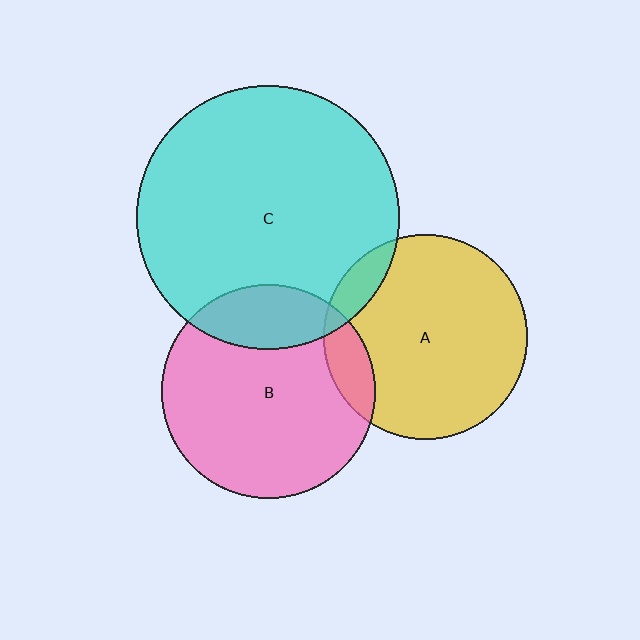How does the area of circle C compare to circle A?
Approximately 1.7 times.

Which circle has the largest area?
Circle C (cyan).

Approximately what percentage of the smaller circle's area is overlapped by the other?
Approximately 10%.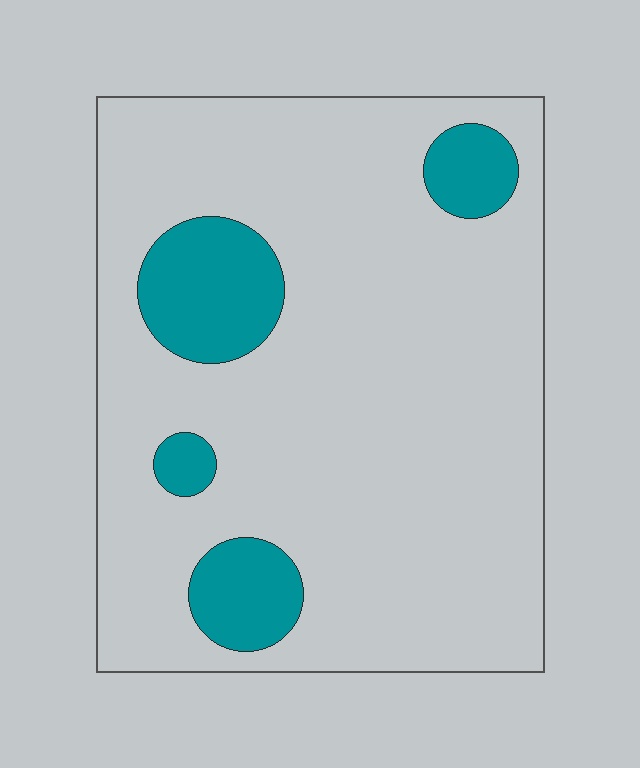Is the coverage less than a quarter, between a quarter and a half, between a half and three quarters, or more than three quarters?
Less than a quarter.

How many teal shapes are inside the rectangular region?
4.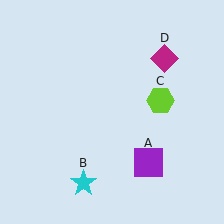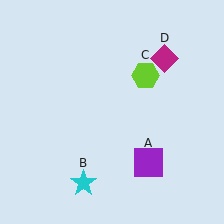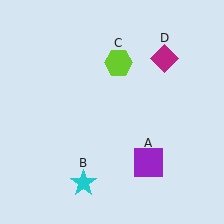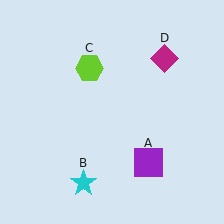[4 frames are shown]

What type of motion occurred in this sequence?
The lime hexagon (object C) rotated counterclockwise around the center of the scene.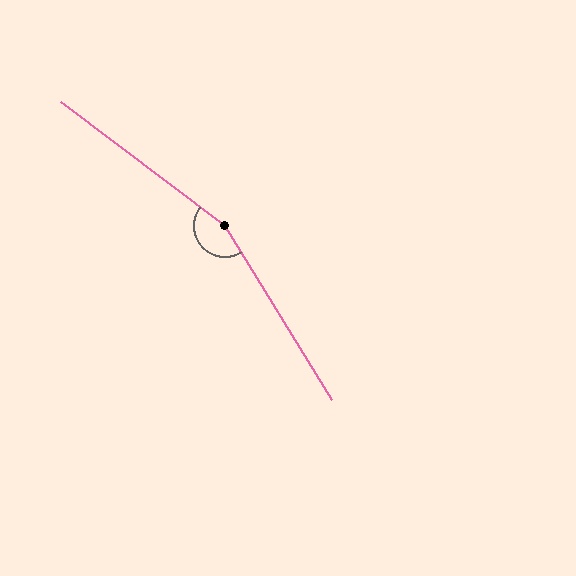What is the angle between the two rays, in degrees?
Approximately 159 degrees.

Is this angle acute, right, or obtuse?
It is obtuse.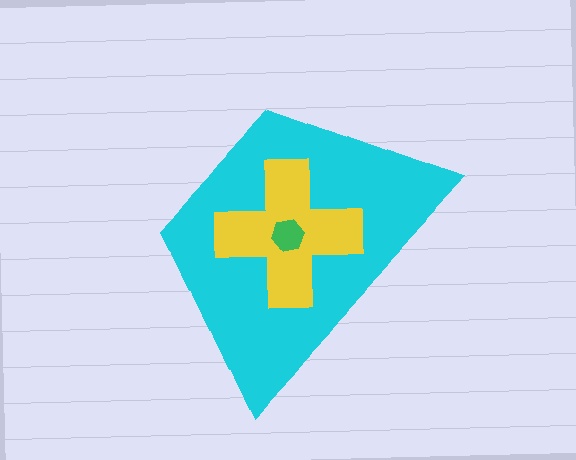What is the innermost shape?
The green hexagon.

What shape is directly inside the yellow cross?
The green hexagon.